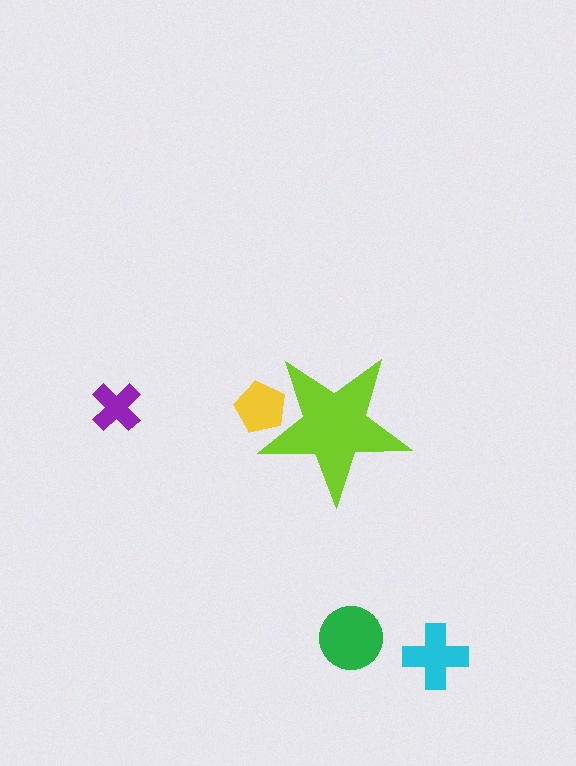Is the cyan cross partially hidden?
No, the cyan cross is fully visible.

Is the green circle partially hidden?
No, the green circle is fully visible.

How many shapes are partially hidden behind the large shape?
1 shape is partially hidden.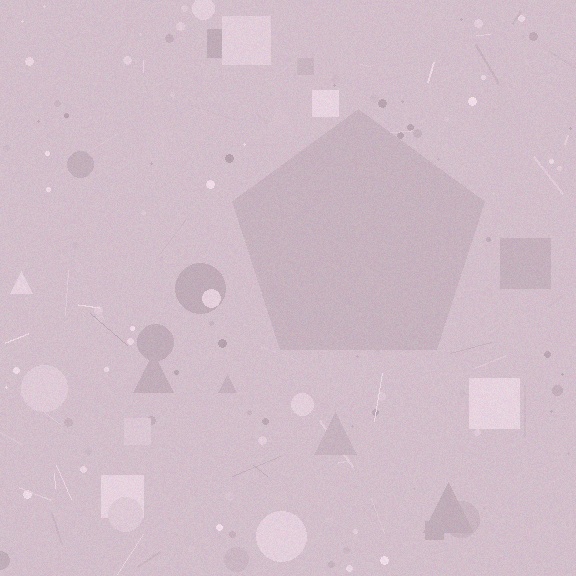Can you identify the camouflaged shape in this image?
The camouflaged shape is a pentagon.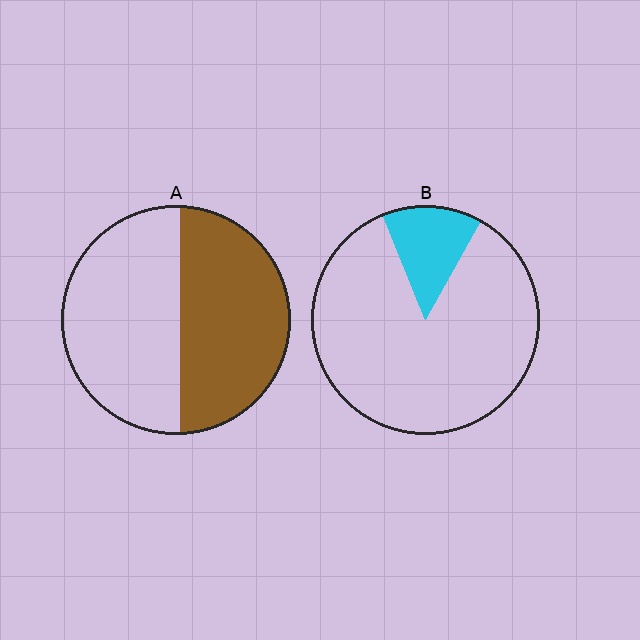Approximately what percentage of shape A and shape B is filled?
A is approximately 50% and B is approximately 15%.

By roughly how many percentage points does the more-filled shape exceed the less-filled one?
By roughly 35 percentage points (A over B).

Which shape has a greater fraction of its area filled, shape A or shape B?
Shape A.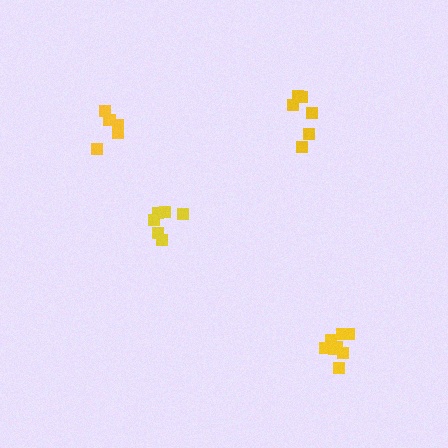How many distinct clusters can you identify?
There are 4 distinct clusters.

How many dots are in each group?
Group 1: 6 dots, Group 2: 5 dots, Group 3: 8 dots, Group 4: 6 dots (25 total).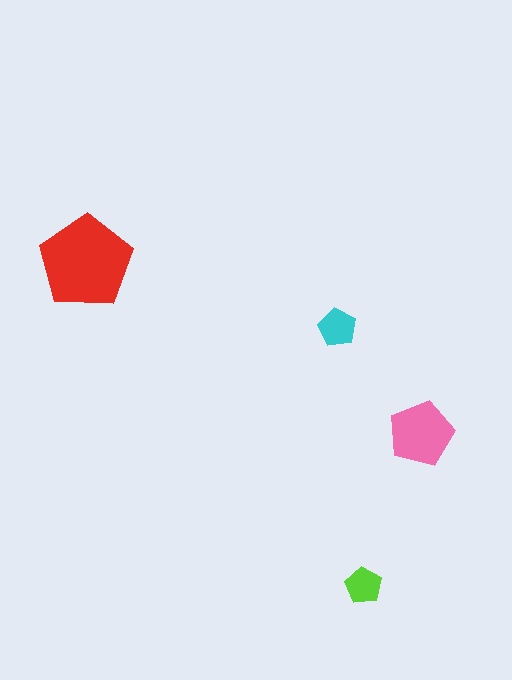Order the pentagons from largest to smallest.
the red one, the pink one, the cyan one, the lime one.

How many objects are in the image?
There are 4 objects in the image.